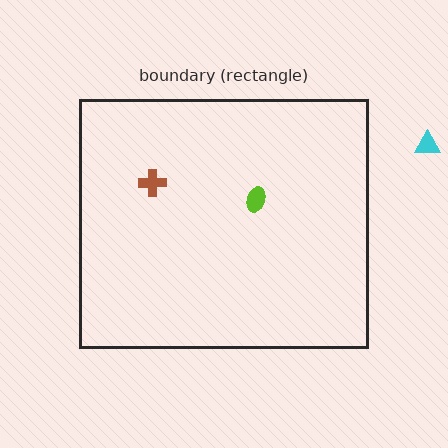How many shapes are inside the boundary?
2 inside, 1 outside.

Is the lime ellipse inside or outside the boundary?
Inside.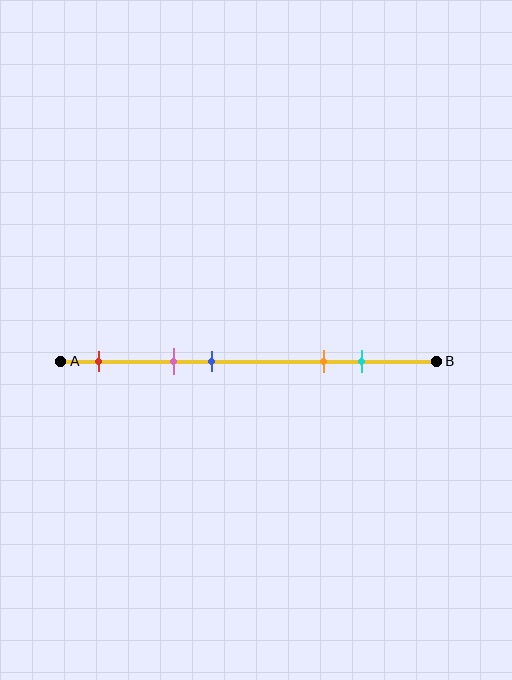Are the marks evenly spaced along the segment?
No, the marks are not evenly spaced.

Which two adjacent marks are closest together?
The pink and blue marks are the closest adjacent pair.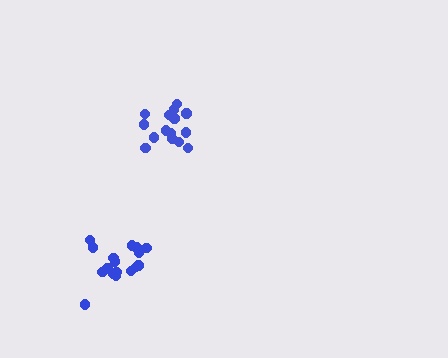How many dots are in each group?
Group 1: 15 dots, Group 2: 17 dots (32 total).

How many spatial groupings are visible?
There are 2 spatial groupings.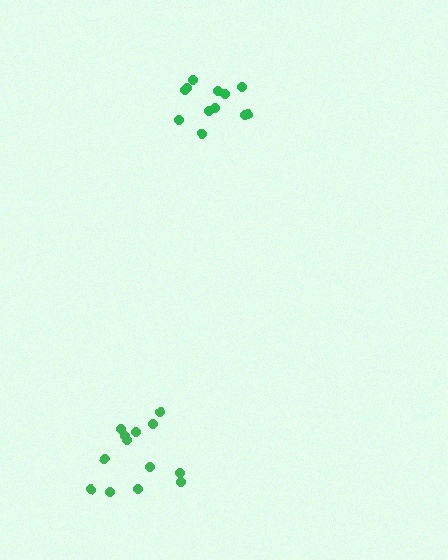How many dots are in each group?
Group 1: 13 dots, Group 2: 12 dots (25 total).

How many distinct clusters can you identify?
There are 2 distinct clusters.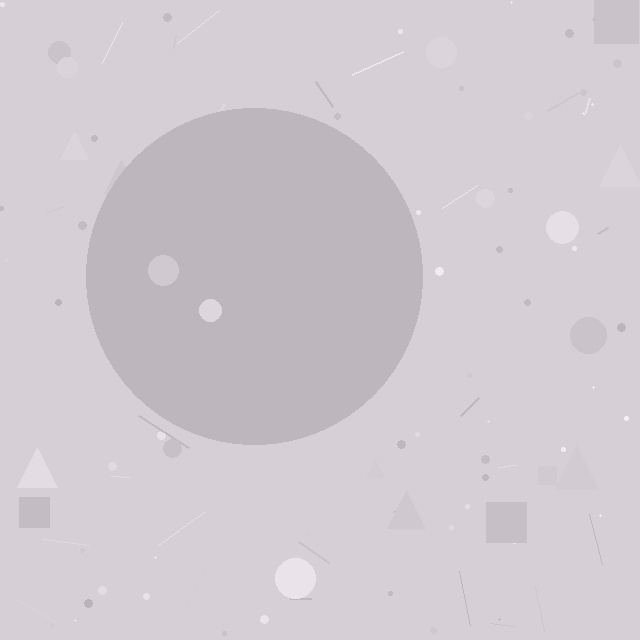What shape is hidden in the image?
A circle is hidden in the image.